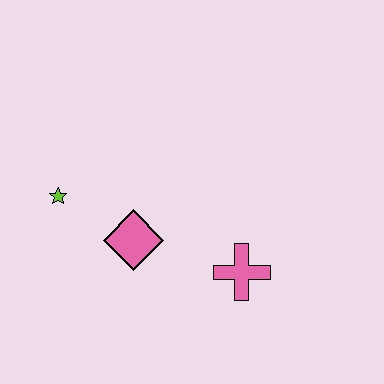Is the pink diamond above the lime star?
No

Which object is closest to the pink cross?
The pink diamond is closest to the pink cross.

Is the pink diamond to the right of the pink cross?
No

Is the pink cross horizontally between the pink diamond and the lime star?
No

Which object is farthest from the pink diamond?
The pink cross is farthest from the pink diamond.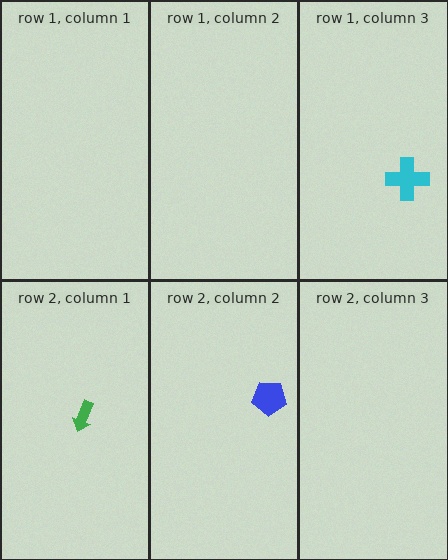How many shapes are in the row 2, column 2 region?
1.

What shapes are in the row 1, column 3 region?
The cyan cross.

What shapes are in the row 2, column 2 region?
The blue pentagon.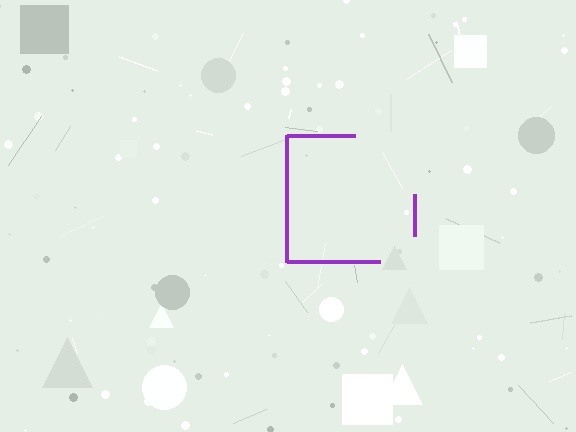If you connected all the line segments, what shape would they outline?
They would outline a square.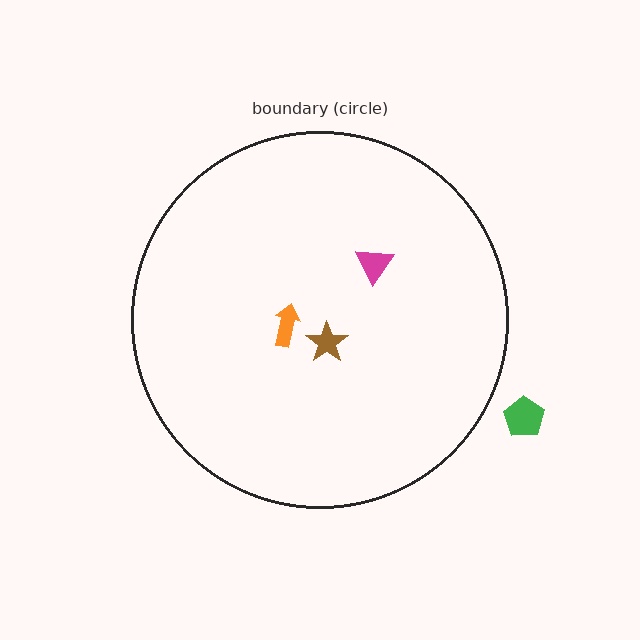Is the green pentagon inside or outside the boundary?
Outside.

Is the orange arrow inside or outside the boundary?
Inside.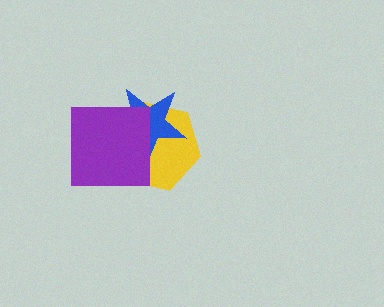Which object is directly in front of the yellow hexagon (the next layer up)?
The blue star is directly in front of the yellow hexagon.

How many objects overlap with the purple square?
2 objects overlap with the purple square.